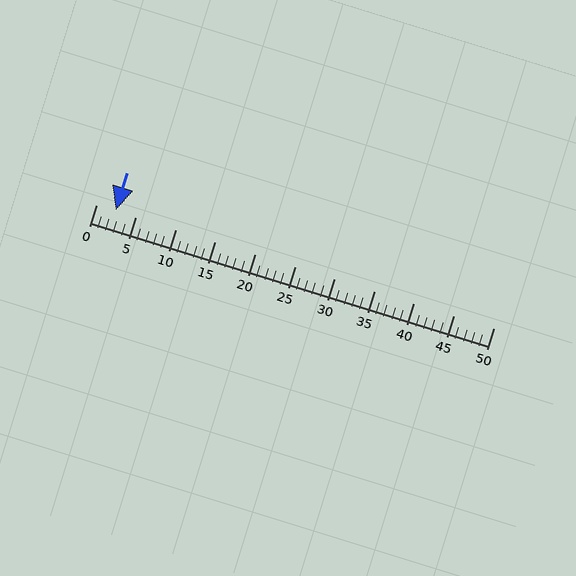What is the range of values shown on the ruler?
The ruler shows values from 0 to 50.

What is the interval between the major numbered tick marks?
The major tick marks are spaced 5 units apart.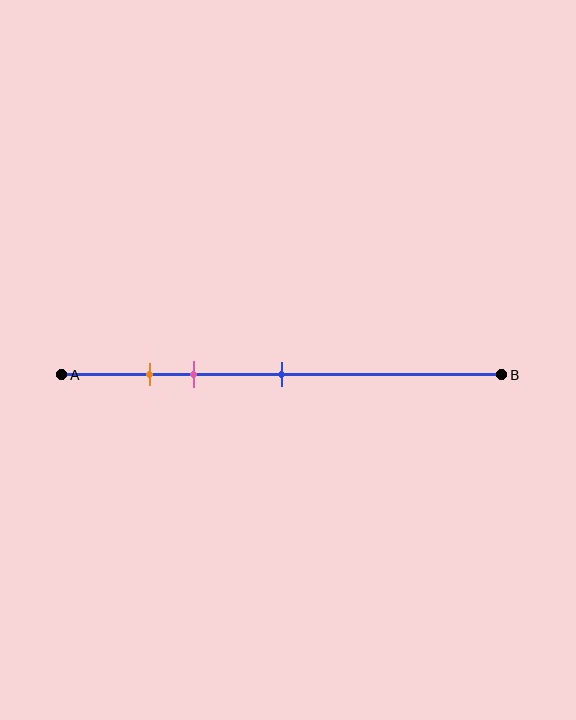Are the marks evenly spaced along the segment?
No, the marks are not evenly spaced.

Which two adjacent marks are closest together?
The orange and pink marks are the closest adjacent pair.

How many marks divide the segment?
There are 3 marks dividing the segment.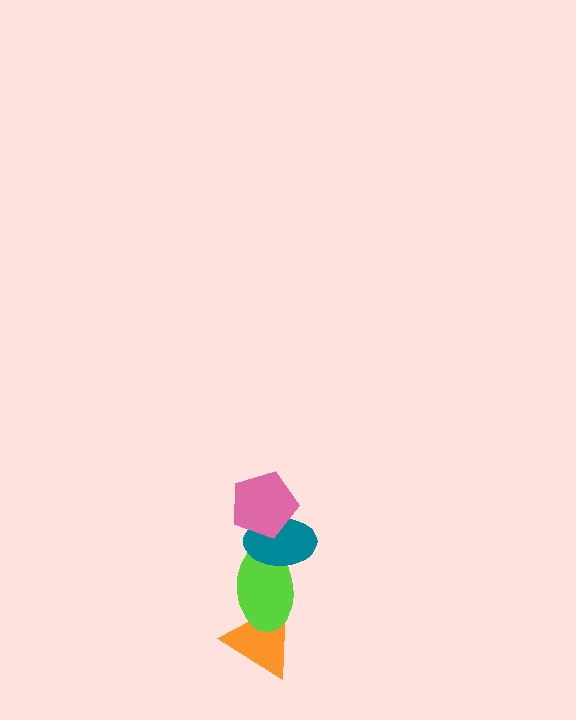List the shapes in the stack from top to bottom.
From top to bottom: the pink pentagon, the teal ellipse, the lime ellipse, the orange triangle.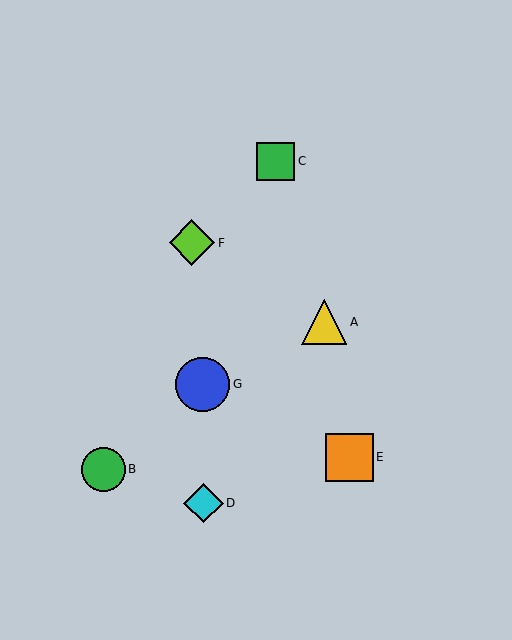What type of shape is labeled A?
Shape A is a yellow triangle.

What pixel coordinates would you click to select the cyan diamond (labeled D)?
Click at (204, 503) to select the cyan diamond D.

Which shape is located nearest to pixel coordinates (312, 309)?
The yellow triangle (labeled A) at (324, 322) is nearest to that location.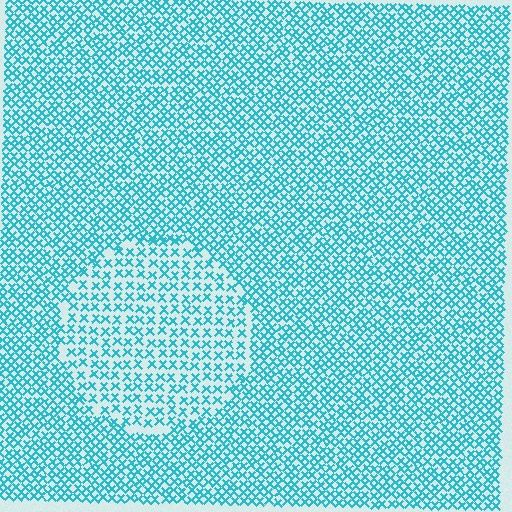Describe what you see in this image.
The image contains small cyan elements arranged at two different densities. A circle-shaped region is visible where the elements are less densely packed than the surrounding area.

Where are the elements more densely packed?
The elements are more densely packed outside the circle boundary.